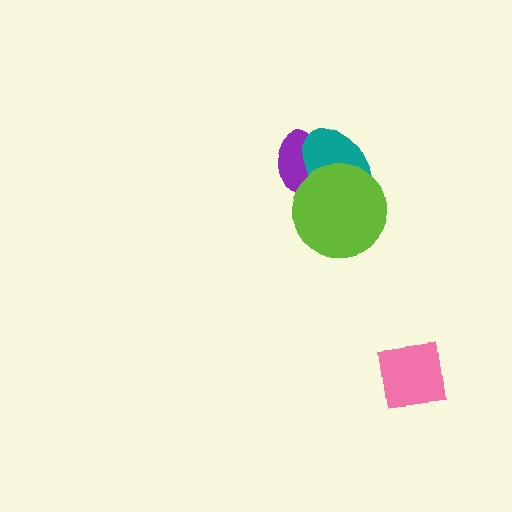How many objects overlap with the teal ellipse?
2 objects overlap with the teal ellipse.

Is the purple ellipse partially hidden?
Yes, it is partially covered by another shape.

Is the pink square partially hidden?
No, no other shape covers it.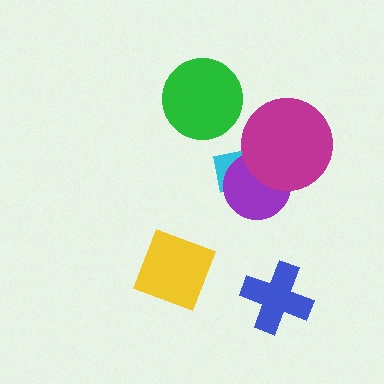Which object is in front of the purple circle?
The magenta circle is in front of the purple circle.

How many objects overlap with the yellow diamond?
0 objects overlap with the yellow diamond.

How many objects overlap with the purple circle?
2 objects overlap with the purple circle.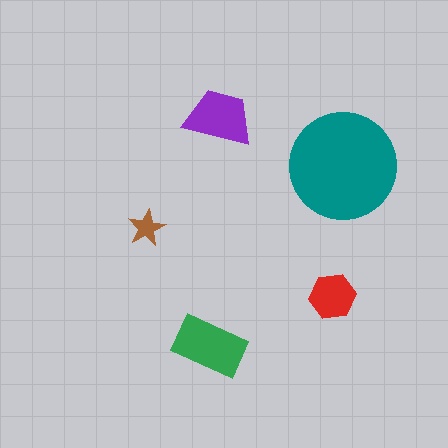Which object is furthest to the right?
The teal circle is rightmost.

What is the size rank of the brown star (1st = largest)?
5th.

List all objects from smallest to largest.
The brown star, the red hexagon, the purple trapezoid, the green rectangle, the teal circle.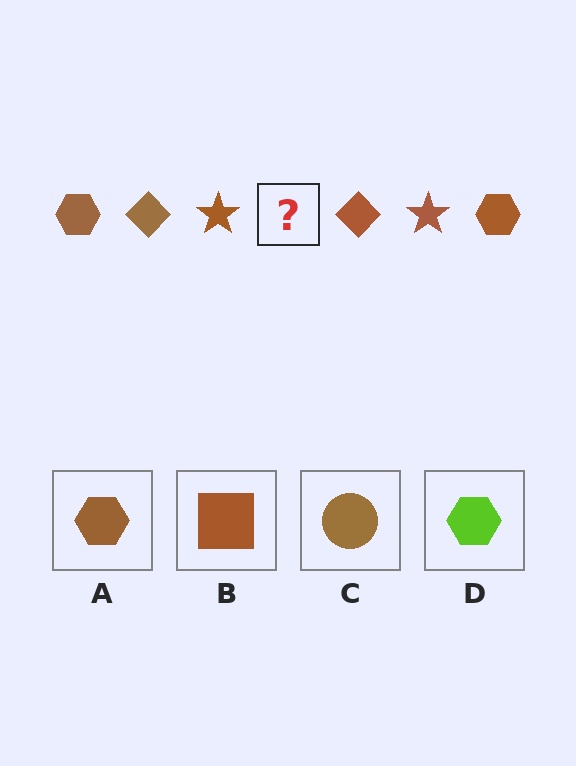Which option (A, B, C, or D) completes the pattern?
A.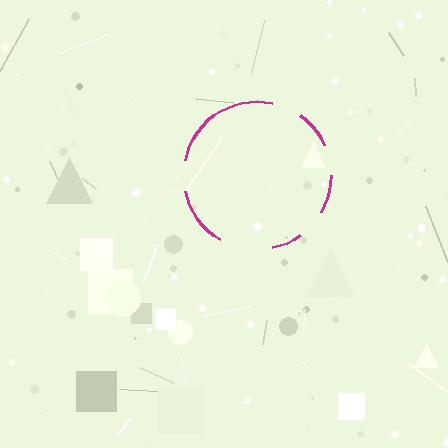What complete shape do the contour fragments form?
The contour fragments form a circle.